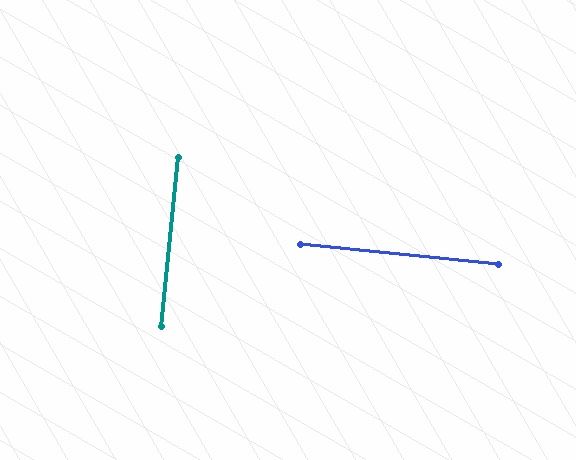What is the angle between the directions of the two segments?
Approximately 90 degrees.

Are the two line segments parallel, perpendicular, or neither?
Perpendicular — they meet at approximately 90°.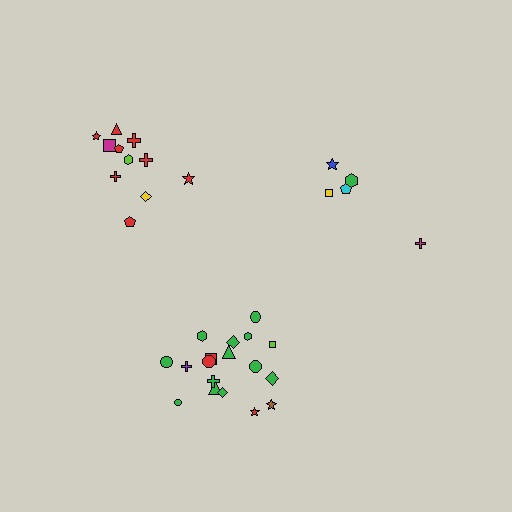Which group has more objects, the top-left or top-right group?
The top-left group.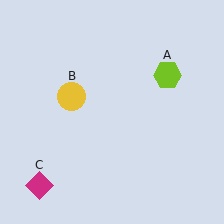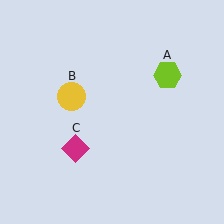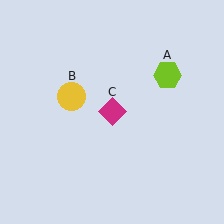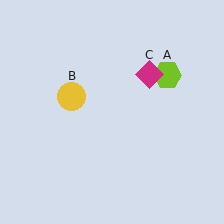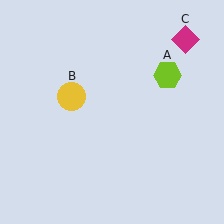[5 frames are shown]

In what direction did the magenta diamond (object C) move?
The magenta diamond (object C) moved up and to the right.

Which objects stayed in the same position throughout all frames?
Lime hexagon (object A) and yellow circle (object B) remained stationary.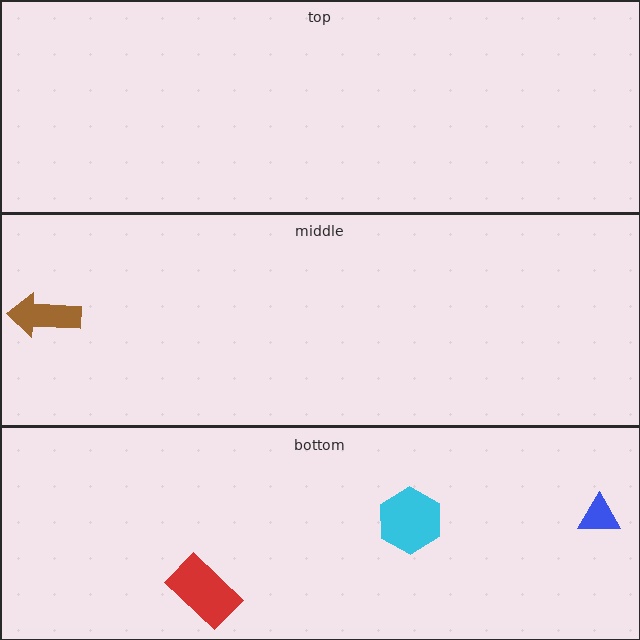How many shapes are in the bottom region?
3.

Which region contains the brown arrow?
The middle region.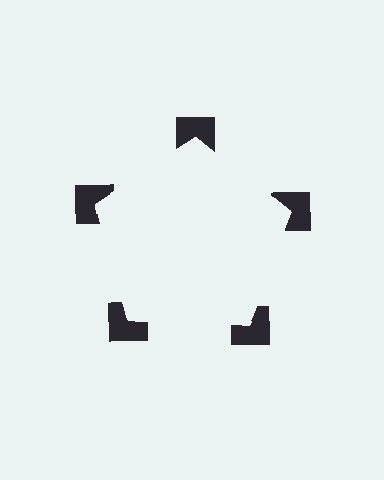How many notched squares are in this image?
There are 5 — one at each vertex of the illusory pentagon.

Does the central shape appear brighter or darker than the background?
It typically appears slightly brighter than the background, even though no actual brightness change is drawn.